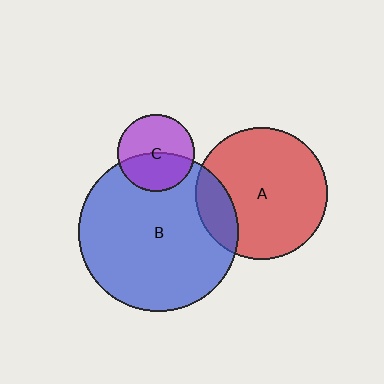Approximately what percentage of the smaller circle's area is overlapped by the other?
Approximately 15%.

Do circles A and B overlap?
Yes.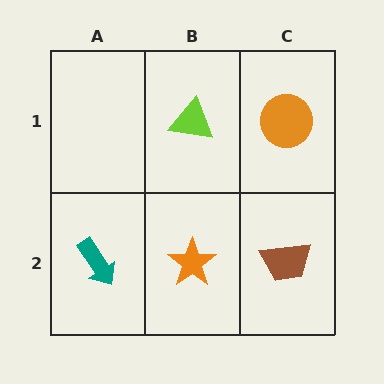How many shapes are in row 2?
3 shapes.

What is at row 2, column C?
A brown trapezoid.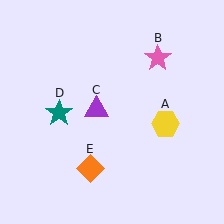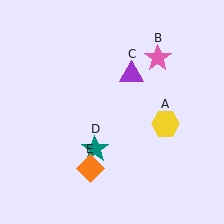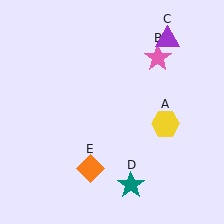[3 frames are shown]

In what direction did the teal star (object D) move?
The teal star (object D) moved down and to the right.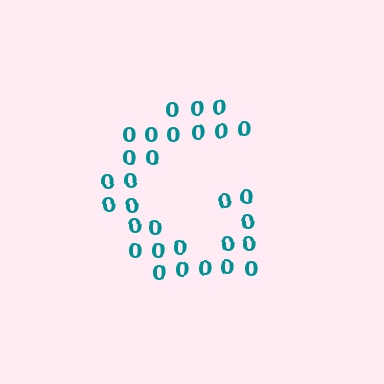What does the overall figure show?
The overall figure shows the letter G.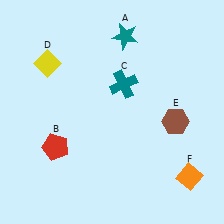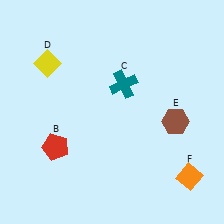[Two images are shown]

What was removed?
The teal star (A) was removed in Image 2.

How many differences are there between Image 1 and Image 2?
There is 1 difference between the two images.